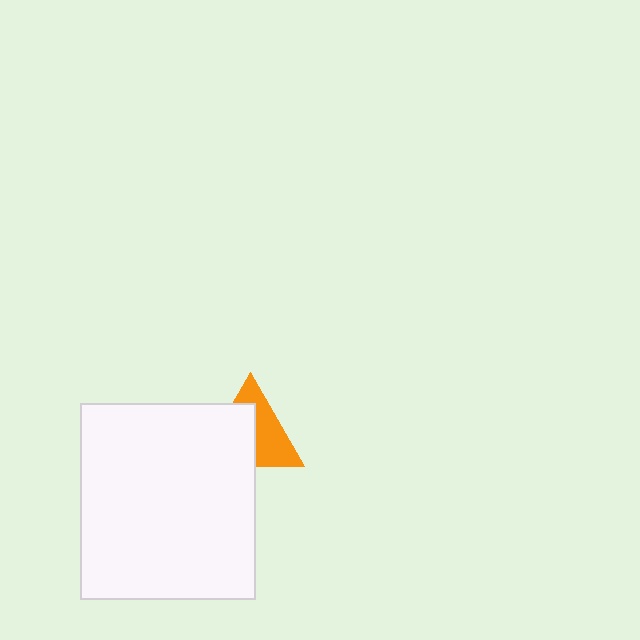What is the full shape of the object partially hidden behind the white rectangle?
The partially hidden object is an orange triangle.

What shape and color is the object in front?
The object in front is a white rectangle.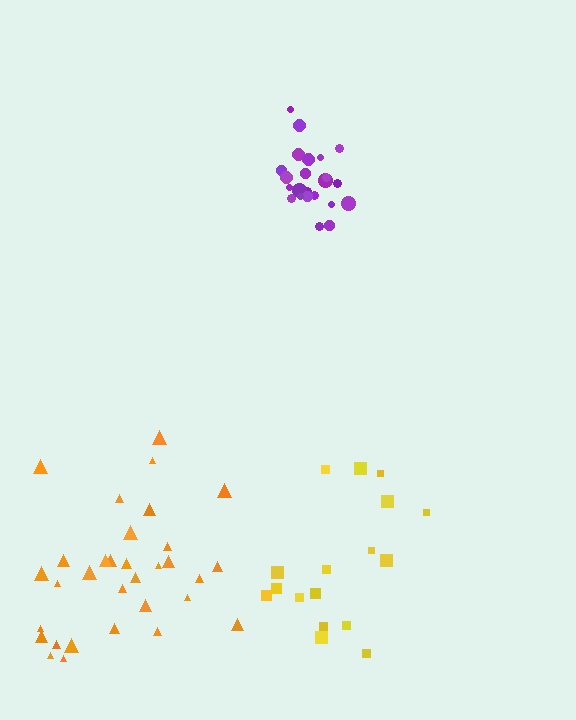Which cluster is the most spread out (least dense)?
Yellow.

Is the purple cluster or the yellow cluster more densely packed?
Purple.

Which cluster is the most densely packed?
Purple.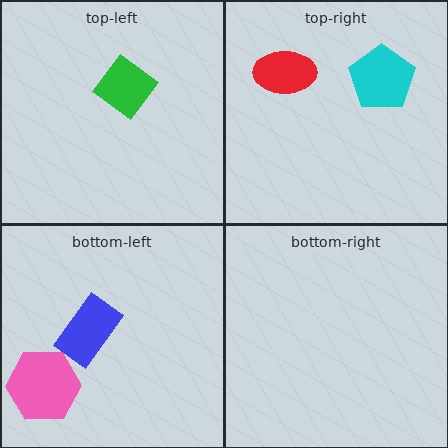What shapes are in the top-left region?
The green diamond.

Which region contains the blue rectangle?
The bottom-left region.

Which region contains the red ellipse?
The top-right region.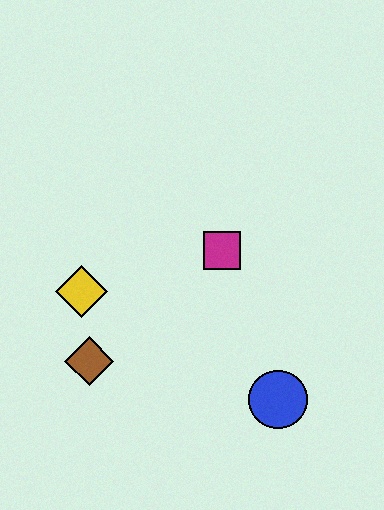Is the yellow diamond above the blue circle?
Yes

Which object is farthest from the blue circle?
The yellow diamond is farthest from the blue circle.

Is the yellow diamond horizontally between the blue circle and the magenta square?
No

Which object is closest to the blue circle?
The magenta square is closest to the blue circle.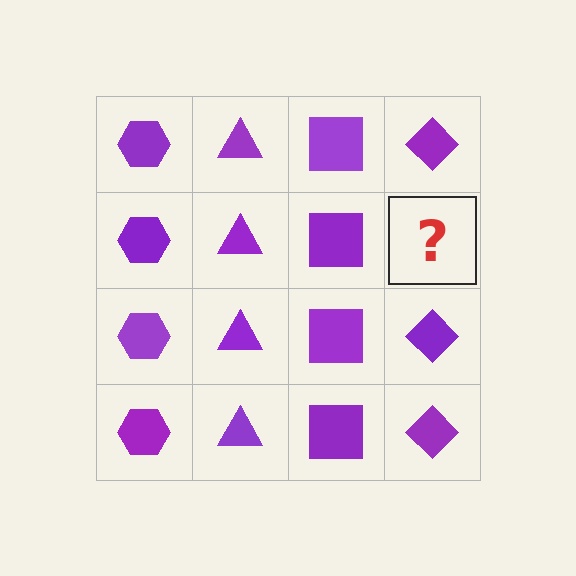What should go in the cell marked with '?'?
The missing cell should contain a purple diamond.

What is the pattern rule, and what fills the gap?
The rule is that each column has a consistent shape. The gap should be filled with a purple diamond.